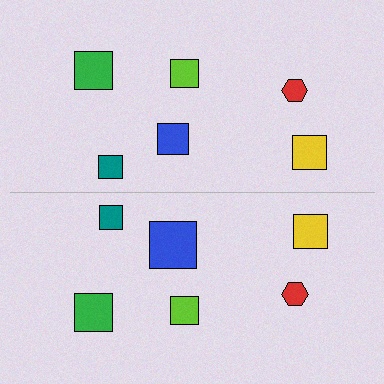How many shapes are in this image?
There are 12 shapes in this image.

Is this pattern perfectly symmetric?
No, the pattern is not perfectly symmetric. The blue square on the bottom side has a different size than its mirror counterpart.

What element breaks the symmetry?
The blue square on the bottom side has a different size than its mirror counterpart.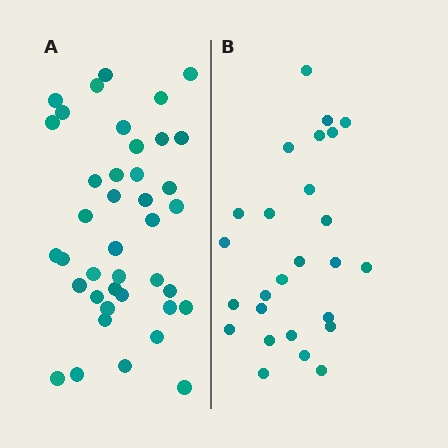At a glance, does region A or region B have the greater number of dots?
Region A (the left region) has more dots.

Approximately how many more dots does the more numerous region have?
Region A has approximately 15 more dots than region B.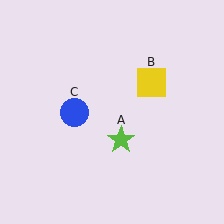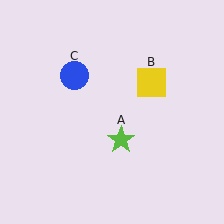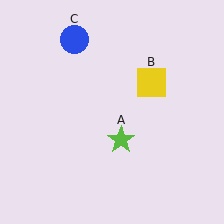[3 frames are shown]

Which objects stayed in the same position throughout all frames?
Lime star (object A) and yellow square (object B) remained stationary.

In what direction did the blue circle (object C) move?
The blue circle (object C) moved up.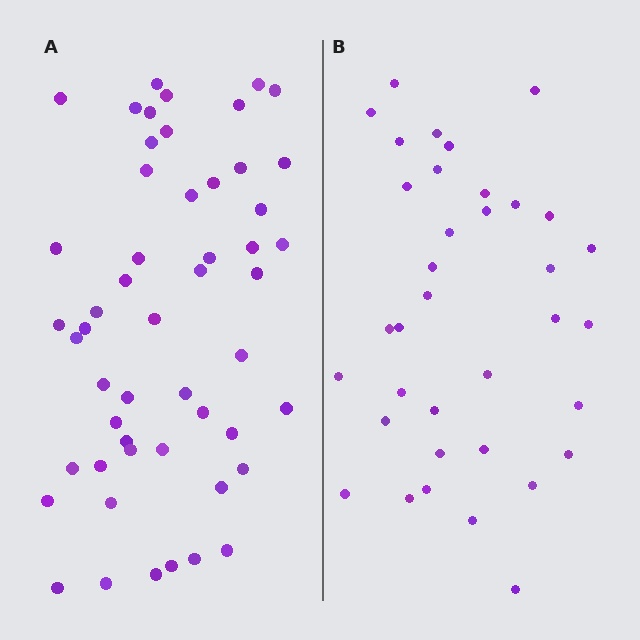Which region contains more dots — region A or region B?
Region A (the left region) has more dots.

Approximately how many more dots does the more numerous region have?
Region A has approximately 15 more dots than region B.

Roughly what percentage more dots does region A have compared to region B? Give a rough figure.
About 45% more.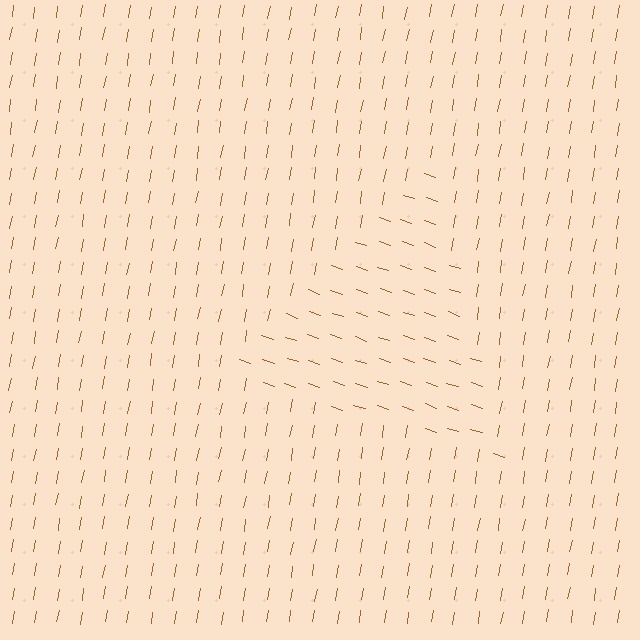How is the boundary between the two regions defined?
The boundary is defined purely by a change in line orientation (approximately 81 degrees difference). All lines are the same color and thickness.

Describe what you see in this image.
The image is filled with small brown line segments. A triangle region in the image has lines oriented differently from the surrounding lines, creating a visible texture boundary.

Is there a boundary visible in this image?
Yes, there is a texture boundary formed by a change in line orientation.